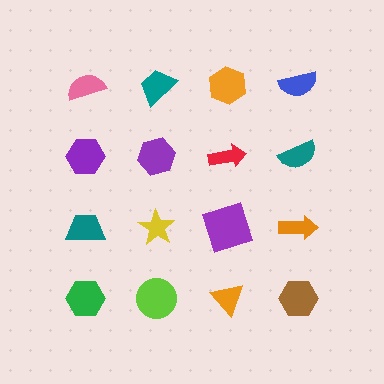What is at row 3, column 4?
An orange arrow.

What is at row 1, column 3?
An orange hexagon.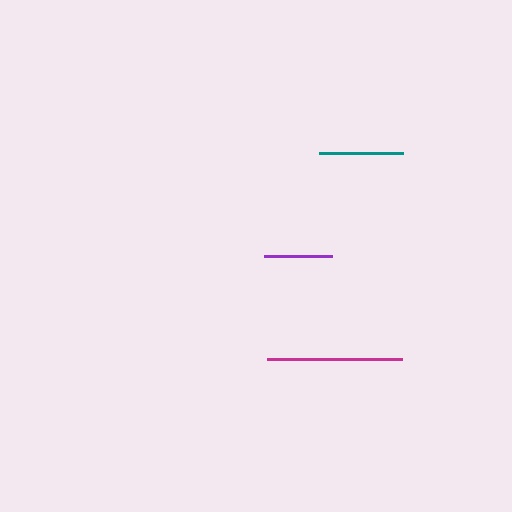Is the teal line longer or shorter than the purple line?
The teal line is longer than the purple line.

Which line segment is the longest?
The magenta line is the longest at approximately 136 pixels.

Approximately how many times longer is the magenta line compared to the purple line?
The magenta line is approximately 2.0 times the length of the purple line.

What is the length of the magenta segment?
The magenta segment is approximately 136 pixels long.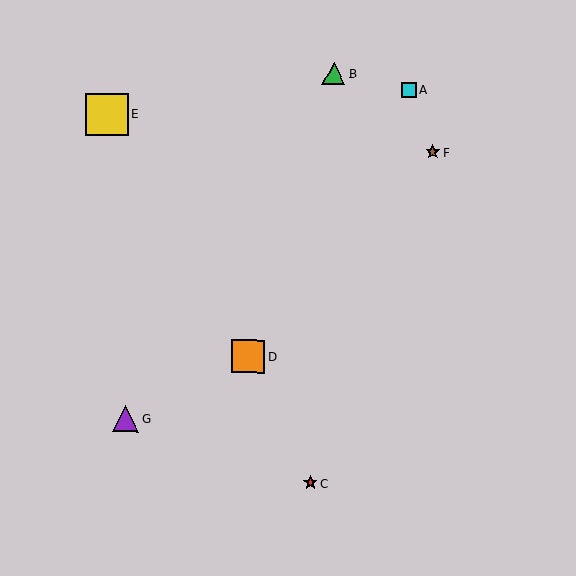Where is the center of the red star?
The center of the red star is at (310, 483).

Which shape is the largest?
The yellow square (labeled E) is the largest.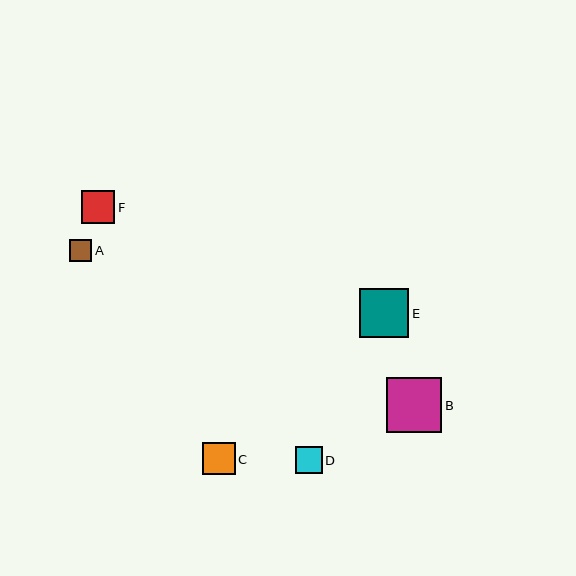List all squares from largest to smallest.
From largest to smallest: B, E, F, C, D, A.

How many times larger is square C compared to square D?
Square C is approximately 1.2 times the size of square D.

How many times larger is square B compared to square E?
Square B is approximately 1.1 times the size of square E.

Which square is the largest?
Square B is the largest with a size of approximately 55 pixels.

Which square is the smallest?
Square A is the smallest with a size of approximately 22 pixels.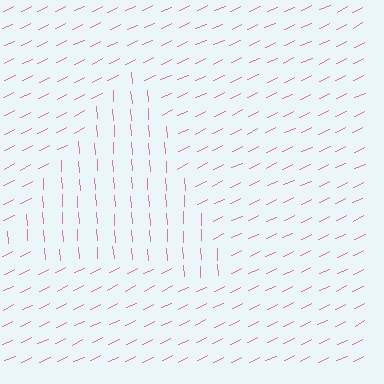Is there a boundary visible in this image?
Yes, there is a texture boundary formed by a change in line orientation.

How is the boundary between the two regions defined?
The boundary is defined purely by a change in line orientation (approximately 68 degrees difference). All lines are the same color and thickness.